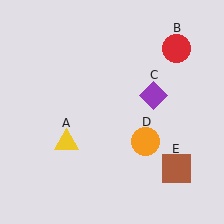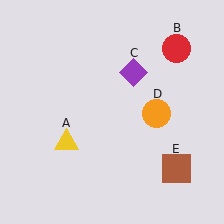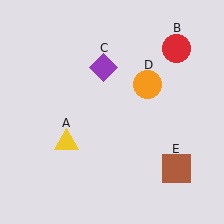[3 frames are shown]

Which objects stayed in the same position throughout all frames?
Yellow triangle (object A) and red circle (object B) and brown square (object E) remained stationary.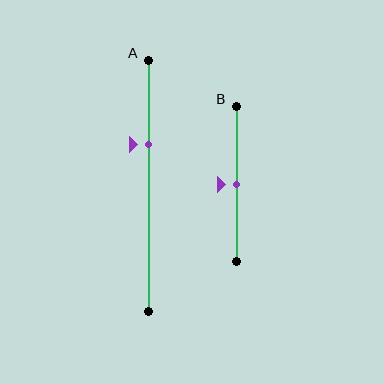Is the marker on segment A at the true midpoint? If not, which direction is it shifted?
No, the marker on segment A is shifted upward by about 17% of the segment length.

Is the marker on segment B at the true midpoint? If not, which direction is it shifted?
Yes, the marker on segment B is at the true midpoint.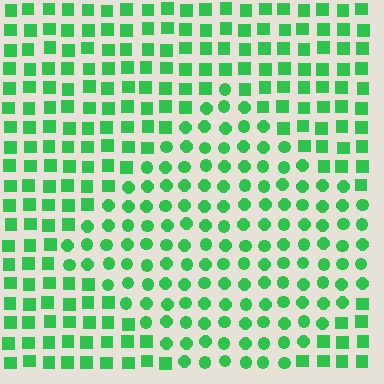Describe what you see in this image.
The image is filled with small green elements arranged in a uniform grid. A diamond-shaped region contains circles, while the surrounding area contains squares. The boundary is defined purely by the change in element shape.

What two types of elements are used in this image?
The image uses circles inside the diamond region and squares outside it.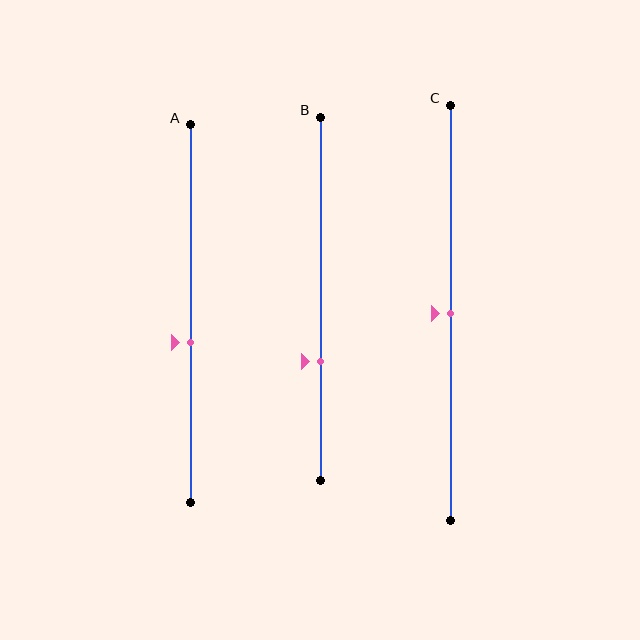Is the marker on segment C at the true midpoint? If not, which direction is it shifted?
Yes, the marker on segment C is at the true midpoint.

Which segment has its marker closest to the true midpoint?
Segment C has its marker closest to the true midpoint.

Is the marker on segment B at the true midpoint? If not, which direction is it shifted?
No, the marker on segment B is shifted downward by about 17% of the segment length.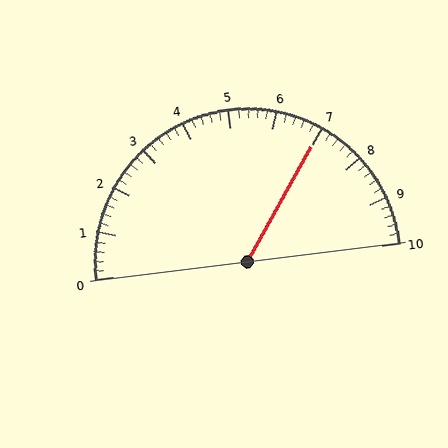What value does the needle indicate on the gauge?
The needle indicates approximately 7.0.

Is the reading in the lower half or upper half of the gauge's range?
The reading is in the upper half of the range (0 to 10).